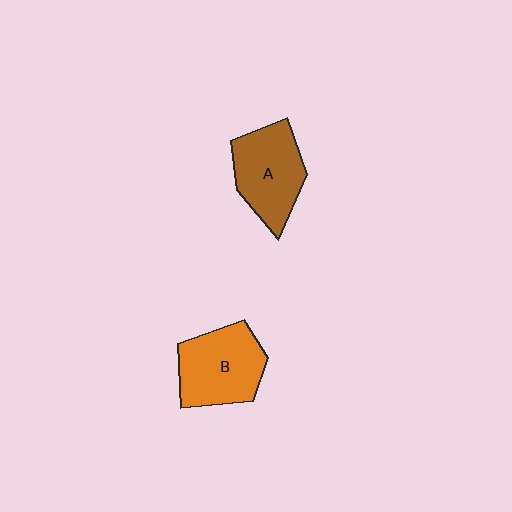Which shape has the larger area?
Shape B (orange).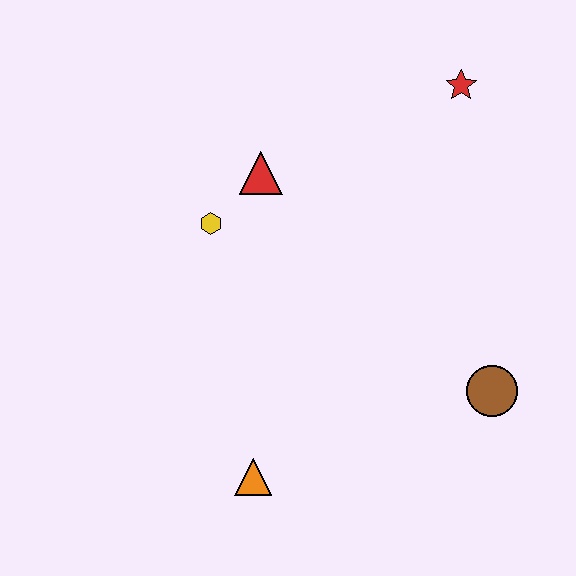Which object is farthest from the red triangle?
The brown circle is farthest from the red triangle.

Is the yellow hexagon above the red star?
No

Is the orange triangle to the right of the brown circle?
No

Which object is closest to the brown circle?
The orange triangle is closest to the brown circle.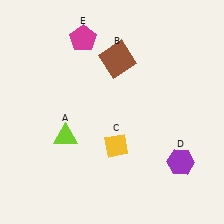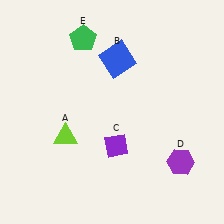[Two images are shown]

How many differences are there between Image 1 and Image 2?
There are 3 differences between the two images.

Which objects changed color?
B changed from brown to blue. C changed from yellow to purple. E changed from magenta to green.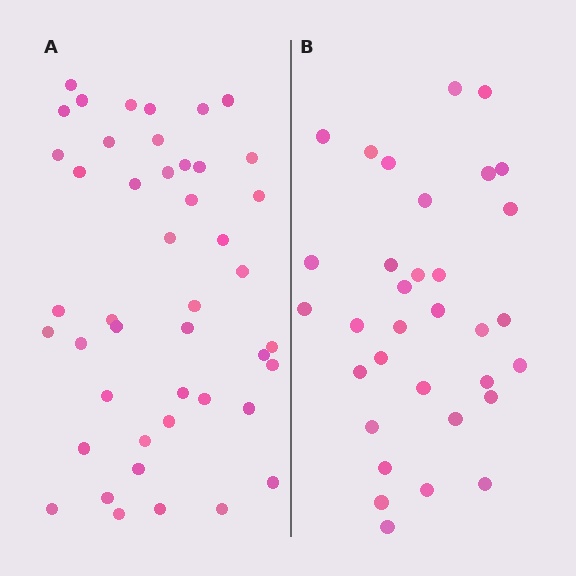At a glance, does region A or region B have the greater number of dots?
Region A (the left region) has more dots.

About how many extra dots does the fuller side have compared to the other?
Region A has roughly 12 or so more dots than region B.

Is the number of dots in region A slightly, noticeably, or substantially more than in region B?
Region A has noticeably more, but not dramatically so. The ratio is roughly 1.4 to 1.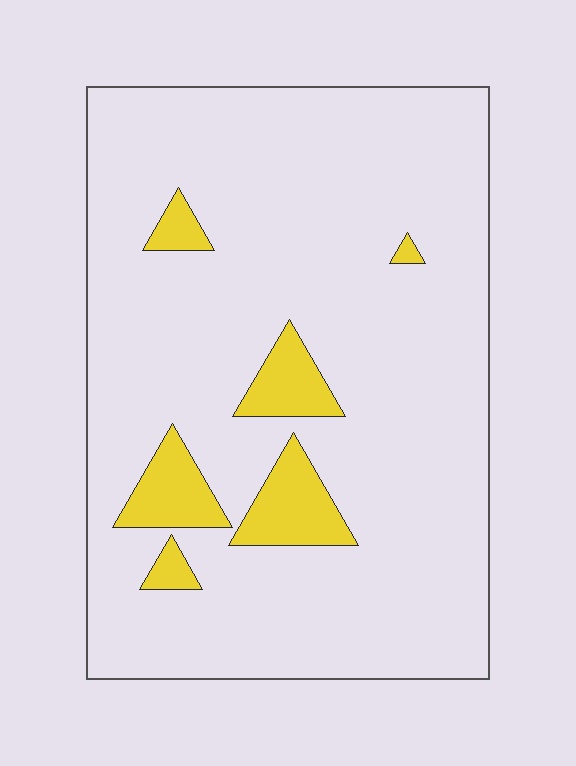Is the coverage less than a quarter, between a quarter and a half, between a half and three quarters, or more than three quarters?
Less than a quarter.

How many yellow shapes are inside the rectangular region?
6.